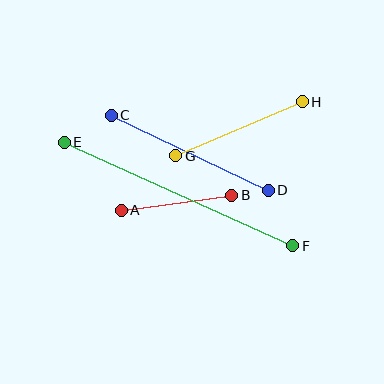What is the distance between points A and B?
The distance is approximately 112 pixels.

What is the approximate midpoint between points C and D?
The midpoint is at approximately (190, 153) pixels.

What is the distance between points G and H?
The distance is approximately 138 pixels.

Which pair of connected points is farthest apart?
Points E and F are farthest apart.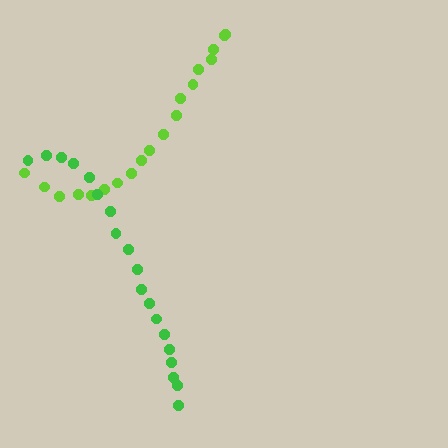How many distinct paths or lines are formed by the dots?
There are 2 distinct paths.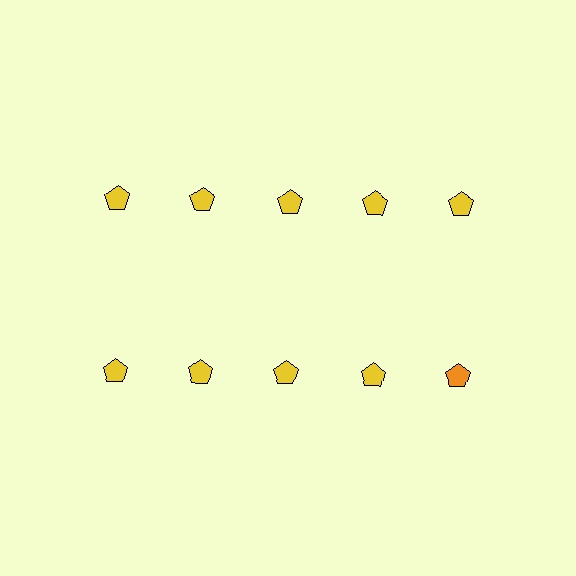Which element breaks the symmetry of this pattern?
The orange pentagon in the second row, rightmost column breaks the symmetry. All other shapes are yellow pentagons.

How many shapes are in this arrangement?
There are 10 shapes arranged in a grid pattern.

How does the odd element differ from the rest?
It has a different color: orange instead of yellow.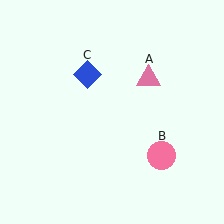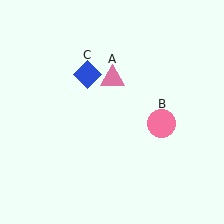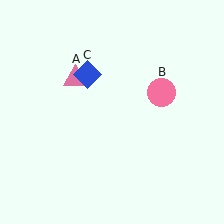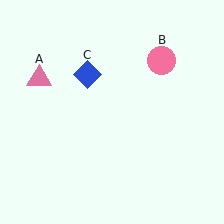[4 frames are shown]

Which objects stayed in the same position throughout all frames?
Blue diamond (object C) remained stationary.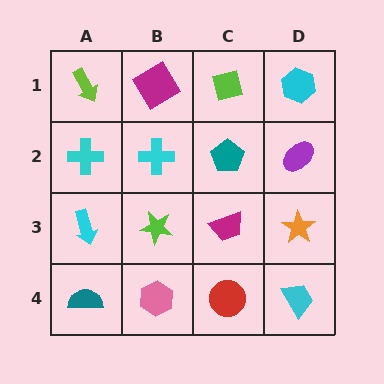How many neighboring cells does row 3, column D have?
3.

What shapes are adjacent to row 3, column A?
A cyan cross (row 2, column A), a teal semicircle (row 4, column A), a lime star (row 3, column B).